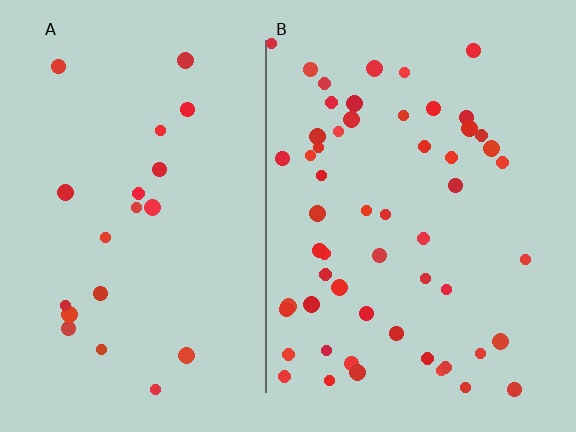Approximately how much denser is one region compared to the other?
Approximately 2.7× — region B over region A.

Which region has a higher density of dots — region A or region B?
B (the right).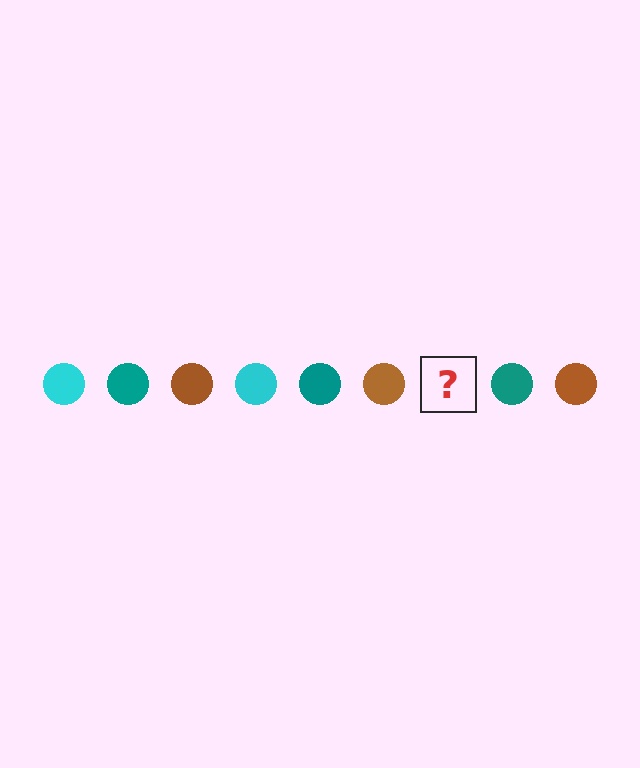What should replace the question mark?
The question mark should be replaced with a cyan circle.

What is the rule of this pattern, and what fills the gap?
The rule is that the pattern cycles through cyan, teal, brown circles. The gap should be filled with a cyan circle.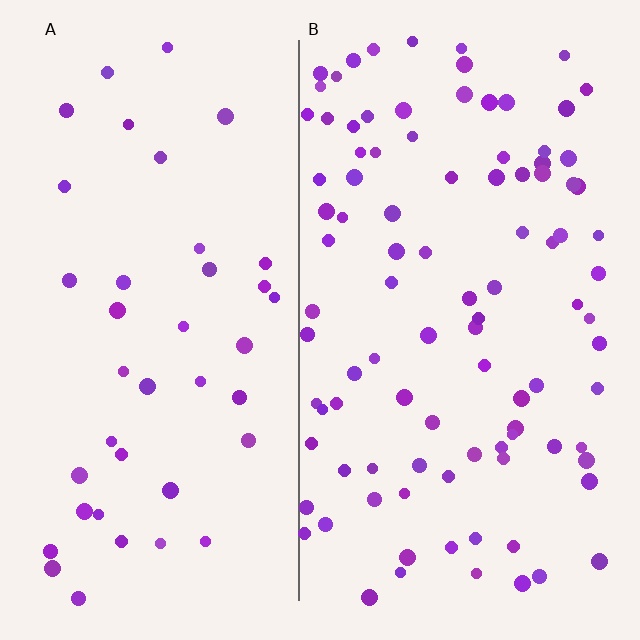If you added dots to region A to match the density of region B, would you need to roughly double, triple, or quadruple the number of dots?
Approximately double.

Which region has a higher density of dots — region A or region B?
B (the right).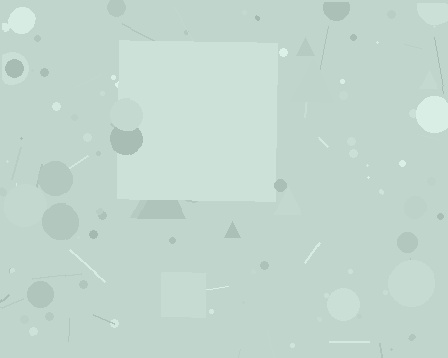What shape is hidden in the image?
A square is hidden in the image.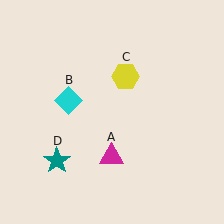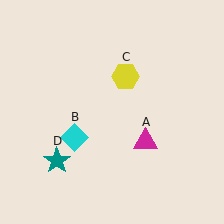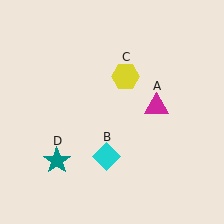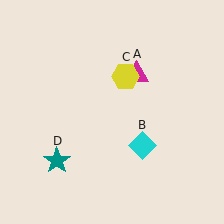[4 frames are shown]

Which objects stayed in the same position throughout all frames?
Yellow hexagon (object C) and teal star (object D) remained stationary.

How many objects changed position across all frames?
2 objects changed position: magenta triangle (object A), cyan diamond (object B).